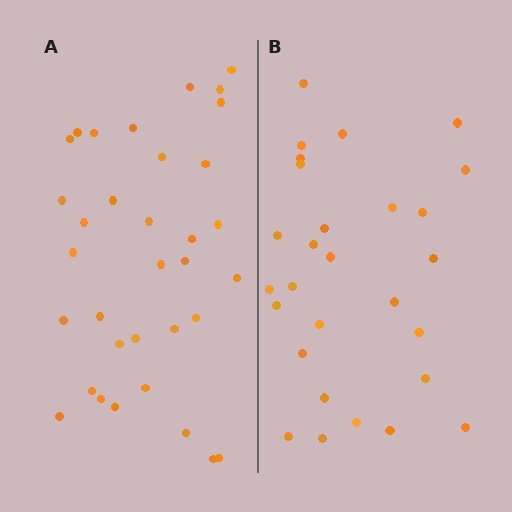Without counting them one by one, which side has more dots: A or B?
Region A (the left region) has more dots.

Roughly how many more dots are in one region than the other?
Region A has about 6 more dots than region B.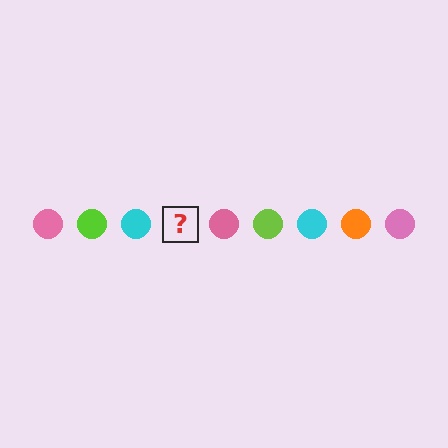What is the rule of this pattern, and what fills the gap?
The rule is that the pattern cycles through pink, lime, cyan, orange circles. The gap should be filled with an orange circle.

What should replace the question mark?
The question mark should be replaced with an orange circle.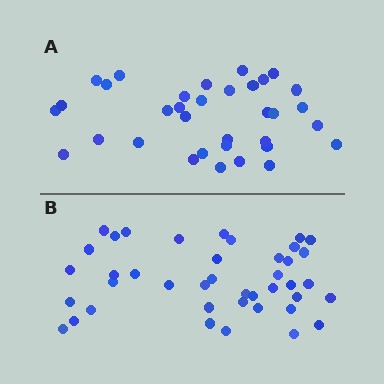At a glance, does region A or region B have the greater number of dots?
Region B (the bottom region) has more dots.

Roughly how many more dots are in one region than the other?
Region B has roughly 8 or so more dots than region A.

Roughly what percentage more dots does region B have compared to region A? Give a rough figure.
About 20% more.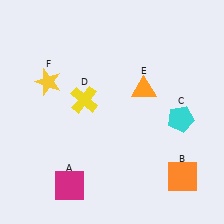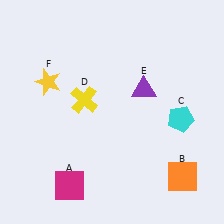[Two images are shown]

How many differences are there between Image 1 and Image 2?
There is 1 difference between the two images.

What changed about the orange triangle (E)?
In Image 1, E is orange. In Image 2, it changed to purple.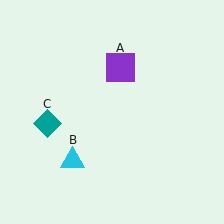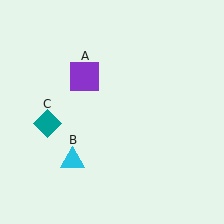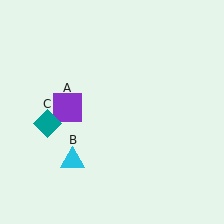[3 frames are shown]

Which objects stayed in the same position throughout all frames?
Cyan triangle (object B) and teal diamond (object C) remained stationary.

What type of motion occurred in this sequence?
The purple square (object A) rotated counterclockwise around the center of the scene.